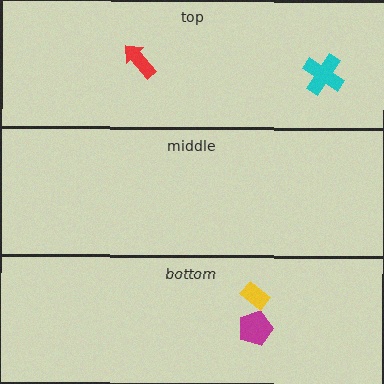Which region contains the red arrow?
The top region.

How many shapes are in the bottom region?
2.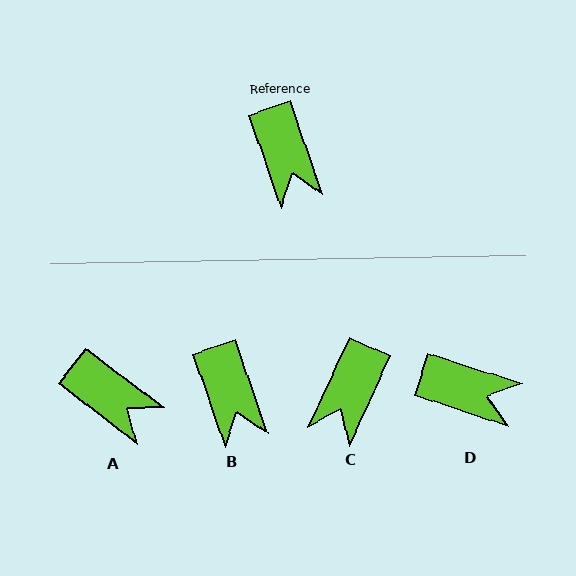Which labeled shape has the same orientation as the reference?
B.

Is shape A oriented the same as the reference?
No, it is off by about 34 degrees.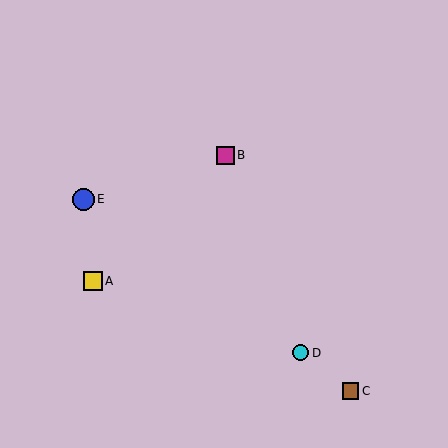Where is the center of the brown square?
The center of the brown square is at (350, 391).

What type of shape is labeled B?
Shape B is a magenta square.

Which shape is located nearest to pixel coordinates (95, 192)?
The blue circle (labeled E) at (83, 199) is nearest to that location.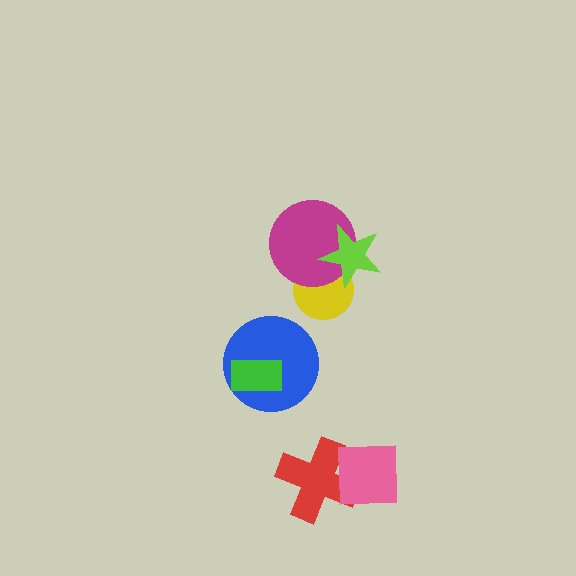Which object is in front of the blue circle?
The green rectangle is in front of the blue circle.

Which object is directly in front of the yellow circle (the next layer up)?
The magenta circle is directly in front of the yellow circle.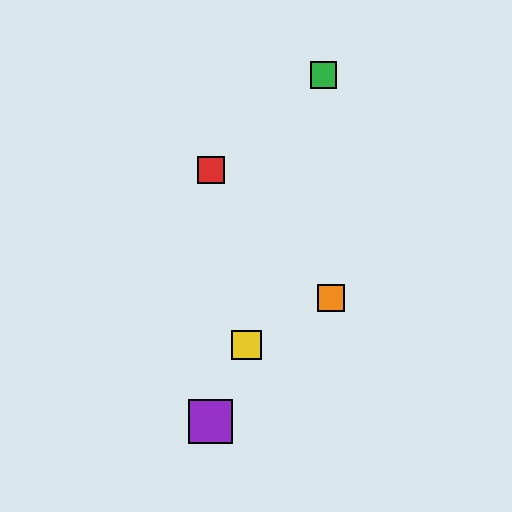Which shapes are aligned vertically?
The red square, the blue square, the purple square are aligned vertically.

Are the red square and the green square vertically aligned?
No, the red square is at x≈211 and the green square is at x≈323.